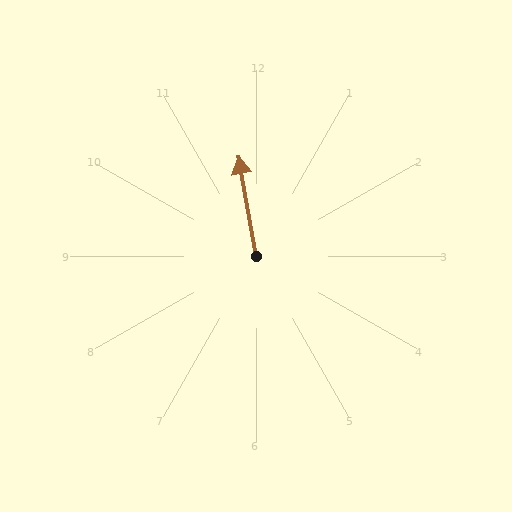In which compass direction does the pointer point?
North.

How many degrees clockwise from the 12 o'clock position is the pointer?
Approximately 350 degrees.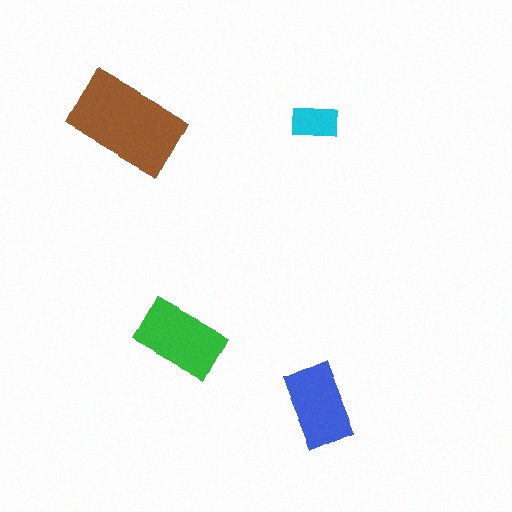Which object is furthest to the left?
The brown rectangle is leftmost.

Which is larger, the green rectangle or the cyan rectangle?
The green one.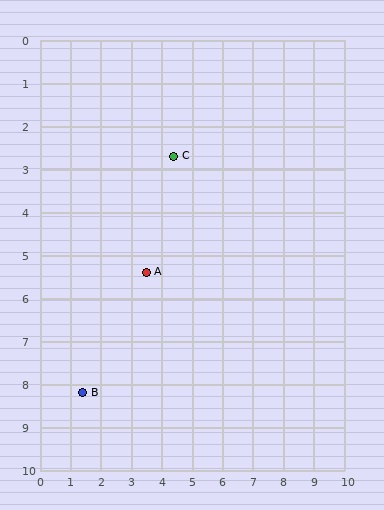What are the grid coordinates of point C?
Point C is at approximately (4.4, 2.7).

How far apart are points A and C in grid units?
Points A and C are about 2.8 grid units apart.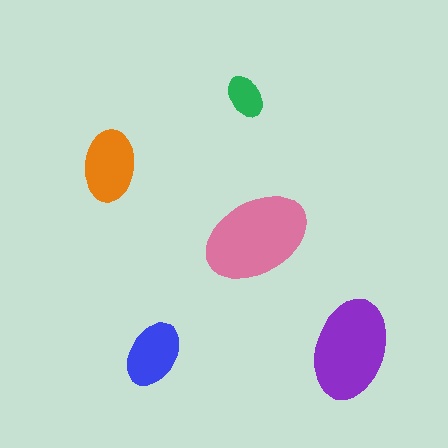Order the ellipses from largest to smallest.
the pink one, the purple one, the orange one, the blue one, the green one.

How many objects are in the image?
There are 5 objects in the image.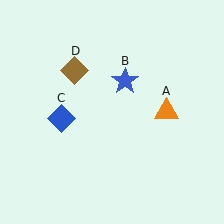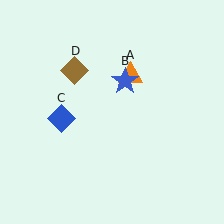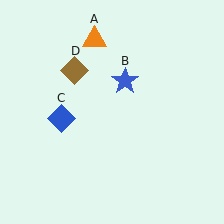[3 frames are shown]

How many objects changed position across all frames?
1 object changed position: orange triangle (object A).